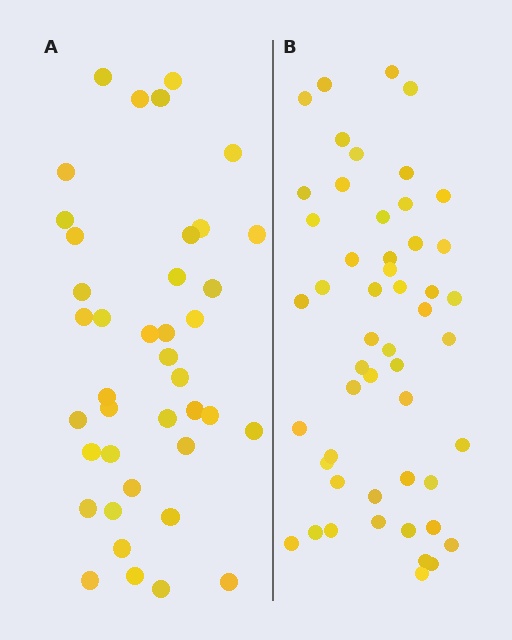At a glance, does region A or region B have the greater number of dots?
Region B (the right region) has more dots.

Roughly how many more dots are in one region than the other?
Region B has roughly 12 or so more dots than region A.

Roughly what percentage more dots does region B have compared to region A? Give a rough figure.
About 30% more.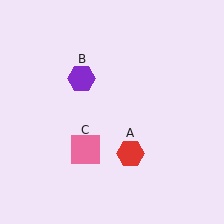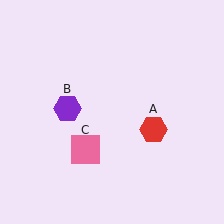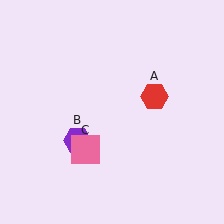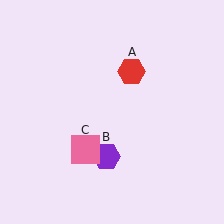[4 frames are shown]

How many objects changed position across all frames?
2 objects changed position: red hexagon (object A), purple hexagon (object B).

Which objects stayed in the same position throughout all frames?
Pink square (object C) remained stationary.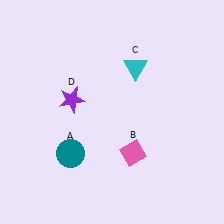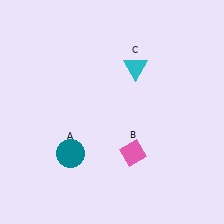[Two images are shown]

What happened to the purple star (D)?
The purple star (D) was removed in Image 2. It was in the top-left area of Image 1.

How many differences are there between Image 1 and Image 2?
There is 1 difference between the two images.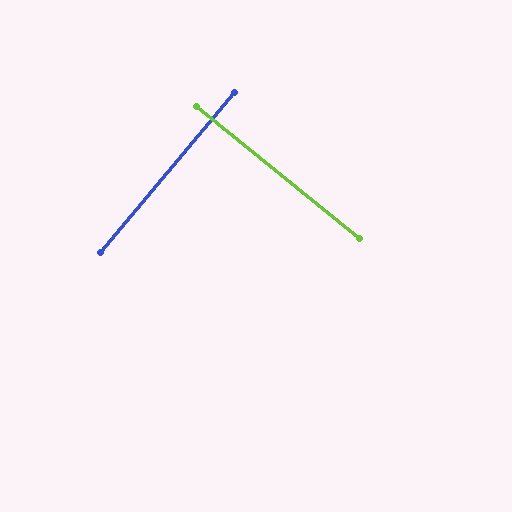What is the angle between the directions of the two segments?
Approximately 89 degrees.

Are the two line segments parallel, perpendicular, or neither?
Perpendicular — they meet at approximately 89°.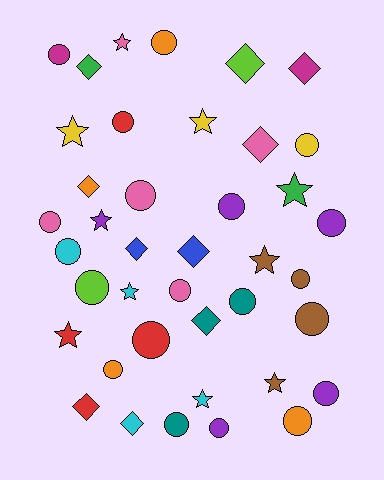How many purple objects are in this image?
There are 5 purple objects.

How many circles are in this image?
There are 20 circles.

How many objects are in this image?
There are 40 objects.